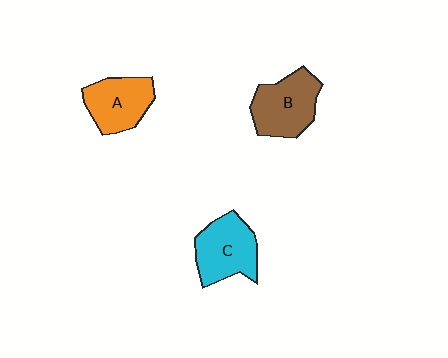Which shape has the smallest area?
Shape A (orange).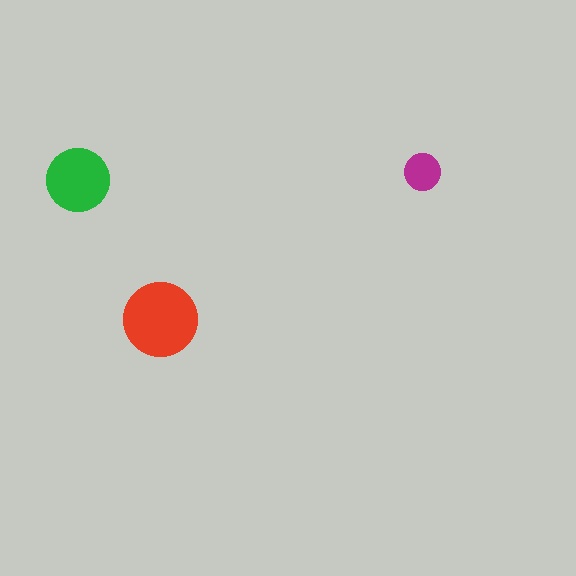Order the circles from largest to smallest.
the red one, the green one, the magenta one.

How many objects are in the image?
There are 3 objects in the image.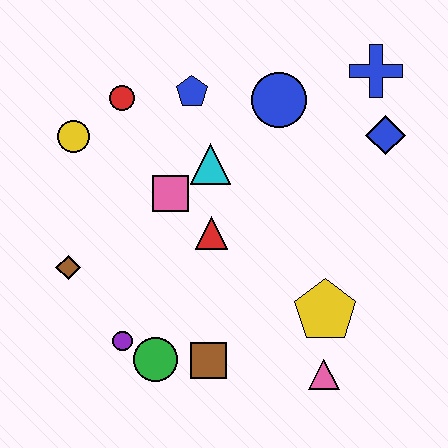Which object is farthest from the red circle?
The pink triangle is farthest from the red circle.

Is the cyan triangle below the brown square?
No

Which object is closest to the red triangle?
The pink square is closest to the red triangle.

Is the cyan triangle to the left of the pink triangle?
Yes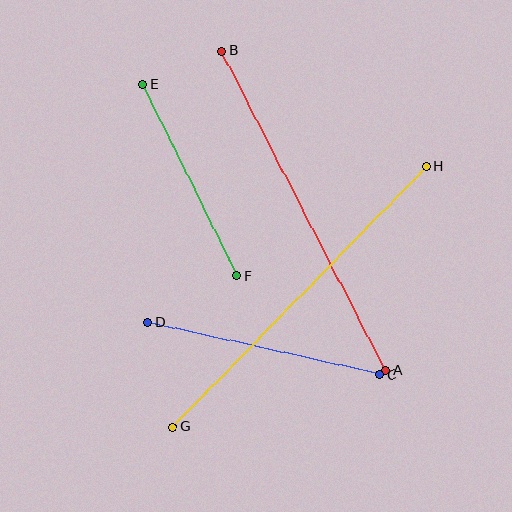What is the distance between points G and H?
The distance is approximately 364 pixels.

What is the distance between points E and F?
The distance is approximately 214 pixels.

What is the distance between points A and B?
The distance is approximately 359 pixels.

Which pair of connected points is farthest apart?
Points G and H are farthest apart.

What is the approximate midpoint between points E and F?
The midpoint is at approximately (190, 180) pixels.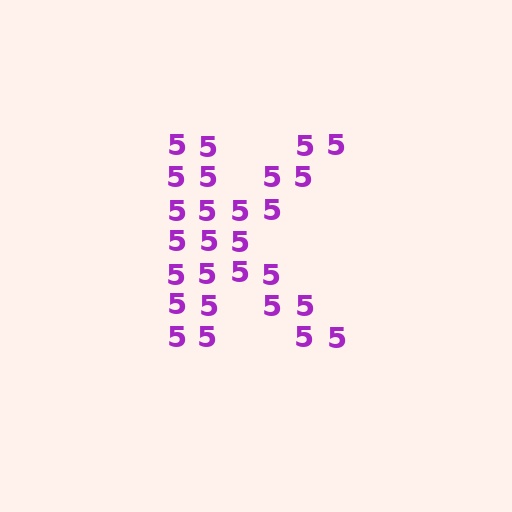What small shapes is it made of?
It is made of small digit 5's.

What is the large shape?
The large shape is the letter K.